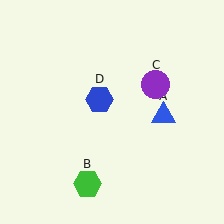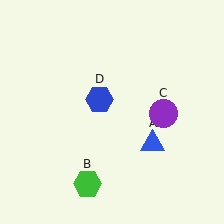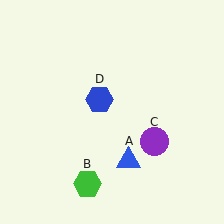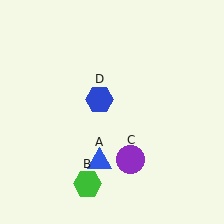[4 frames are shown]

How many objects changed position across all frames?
2 objects changed position: blue triangle (object A), purple circle (object C).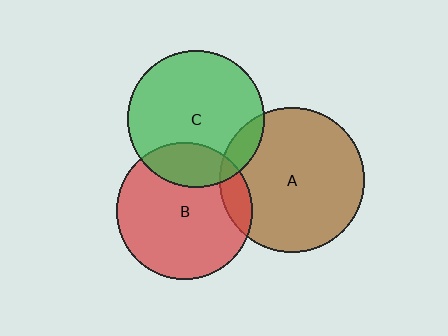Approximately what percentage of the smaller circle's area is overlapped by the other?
Approximately 10%.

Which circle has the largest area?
Circle A (brown).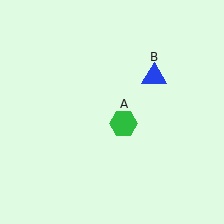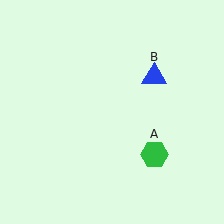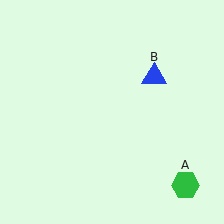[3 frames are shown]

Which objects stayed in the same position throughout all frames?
Blue triangle (object B) remained stationary.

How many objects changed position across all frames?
1 object changed position: green hexagon (object A).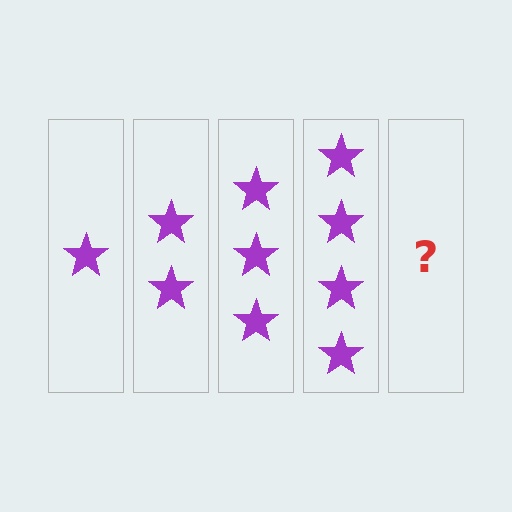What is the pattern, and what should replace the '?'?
The pattern is that each step adds one more star. The '?' should be 5 stars.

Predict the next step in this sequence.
The next step is 5 stars.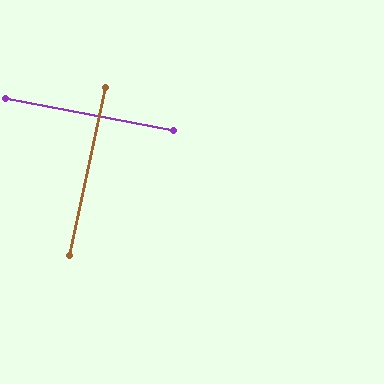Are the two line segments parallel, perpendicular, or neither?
Perpendicular — they meet at approximately 89°.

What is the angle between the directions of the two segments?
Approximately 89 degrees.